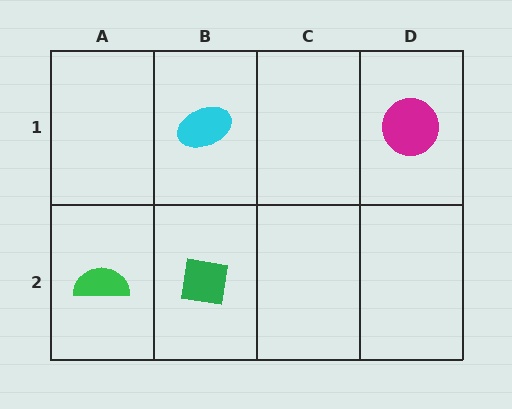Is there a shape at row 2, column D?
No, that cell is empty.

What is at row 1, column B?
A cyan ellipse.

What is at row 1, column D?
A magenta circle.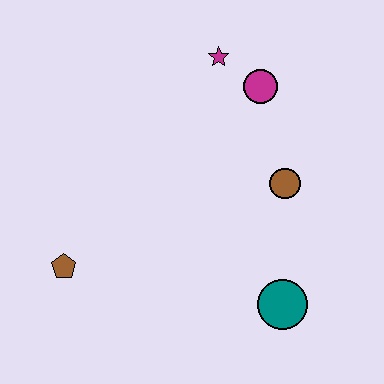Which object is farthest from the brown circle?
The brown pentagon is farthest from the brown circle.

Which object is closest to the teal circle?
The brown circle is closest to the teal circle.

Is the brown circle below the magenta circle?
Yes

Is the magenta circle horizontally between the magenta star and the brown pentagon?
No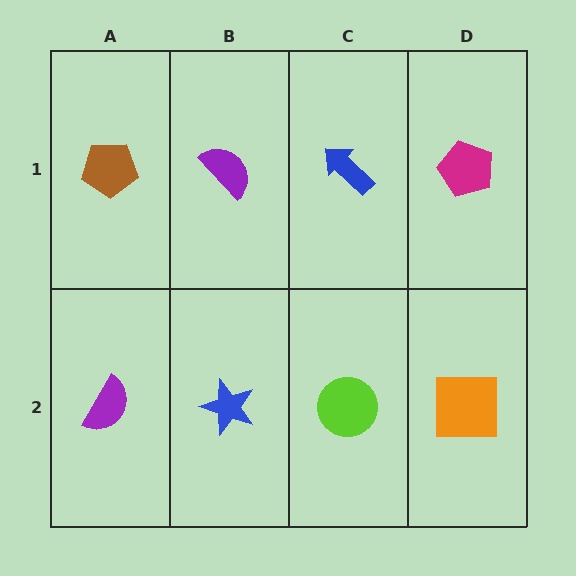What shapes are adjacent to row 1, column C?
A lime circle (row 2, column C), a purple semicircle (row 1, column B), a magenta pentagon (row 1, column D).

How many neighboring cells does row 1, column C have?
3.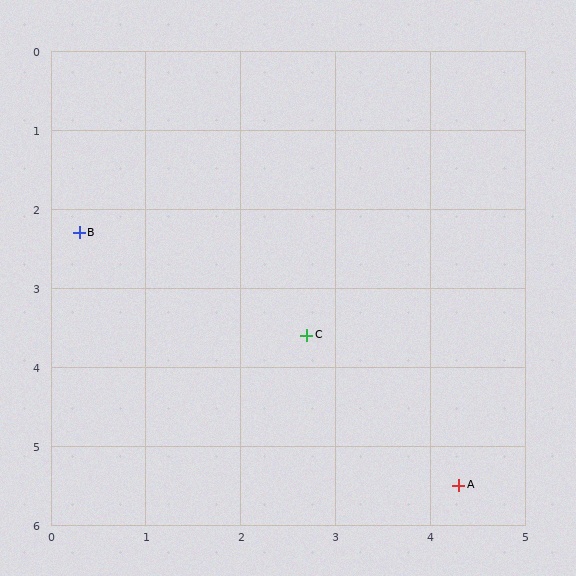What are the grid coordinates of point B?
Point B is at approximately (0.3, 2.3).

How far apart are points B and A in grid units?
Points B and A are about 5.1 grid units apart.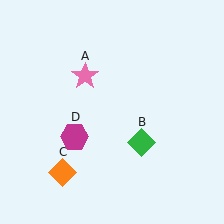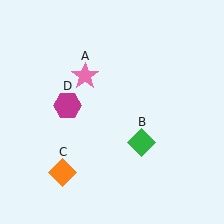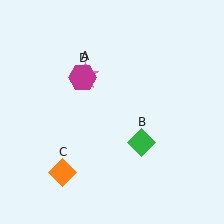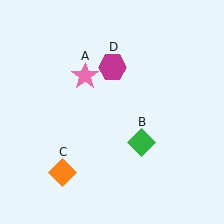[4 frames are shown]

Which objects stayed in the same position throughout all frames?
Pink star (object A) and green diamond (object B) and orange diamond (object C) remained stationary.